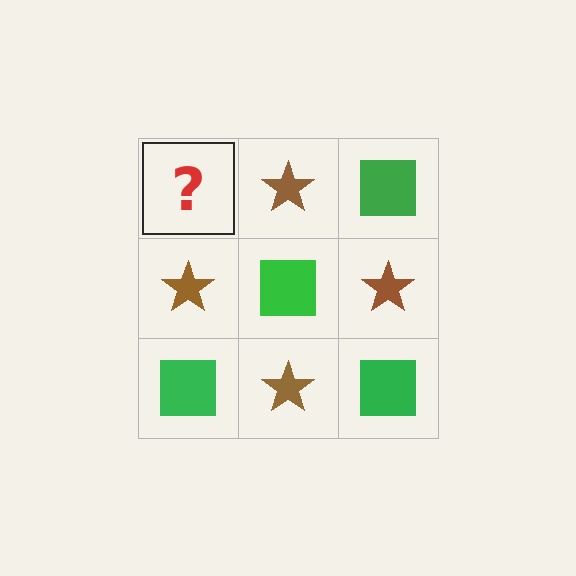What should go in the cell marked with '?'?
The missing cell should contain a green square.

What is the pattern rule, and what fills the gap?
The rule is that it alternates green square and brown star in a checkerboard pattern. The gap should be filled with a green square.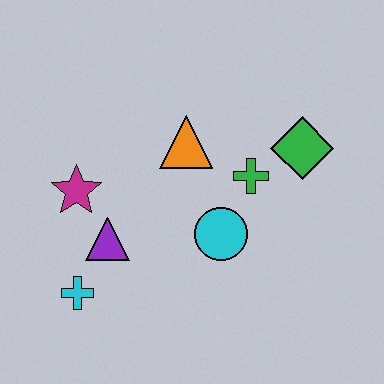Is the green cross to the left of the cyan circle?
No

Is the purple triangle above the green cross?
No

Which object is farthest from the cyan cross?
The green diamond is farthest from the cyan cross.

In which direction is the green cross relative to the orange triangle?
The green cross is to the right of the orange triangle.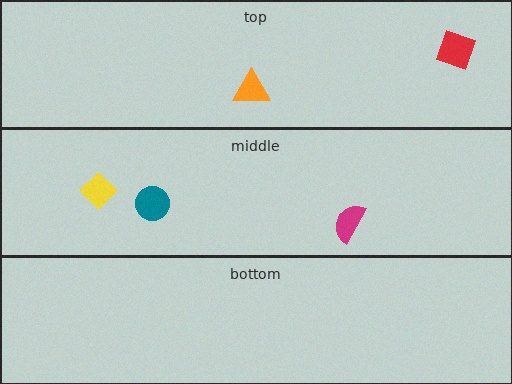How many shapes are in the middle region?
3.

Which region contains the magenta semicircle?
The middle region.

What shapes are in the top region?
The red square, the orange triangle.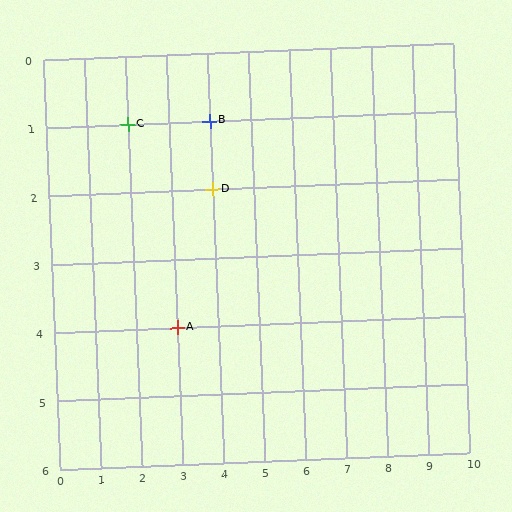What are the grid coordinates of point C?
Point C is at grid coordinates (2, 1).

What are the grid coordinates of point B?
Point B is at grid coordinates (4, 1).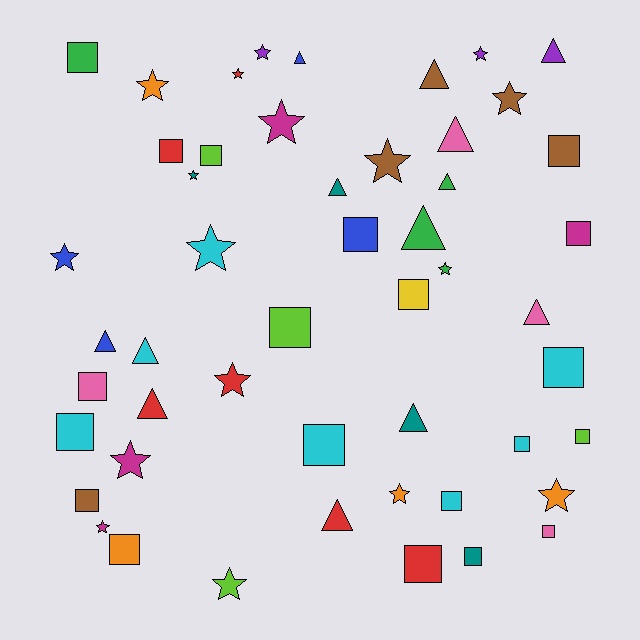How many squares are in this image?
There are 20 squares.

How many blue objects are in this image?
There are 4 blue objects.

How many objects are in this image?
There are 50 objects.